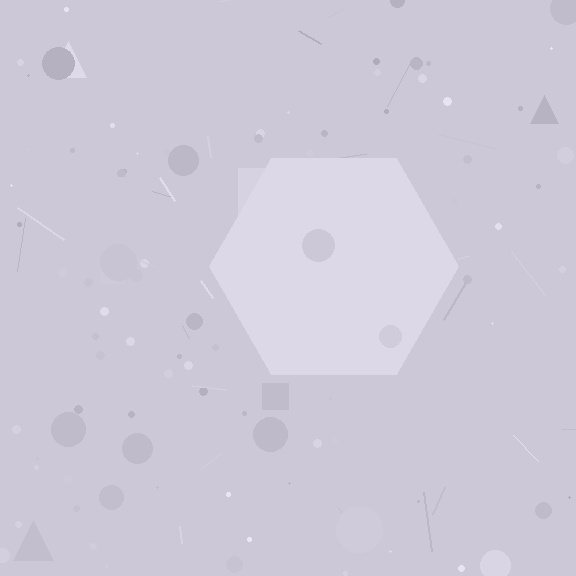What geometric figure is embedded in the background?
A hexagon is embedded in the background.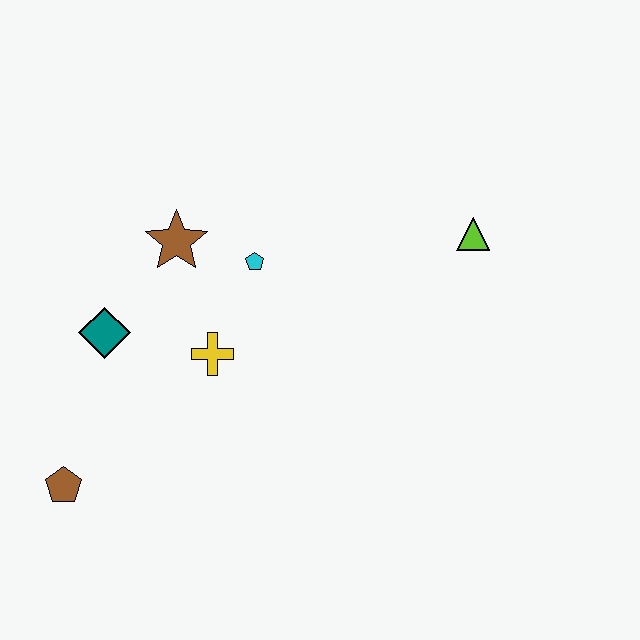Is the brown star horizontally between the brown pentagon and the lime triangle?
Yes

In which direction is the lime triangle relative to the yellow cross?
The lime triangle is to the right of the yellow cross.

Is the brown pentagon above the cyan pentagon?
No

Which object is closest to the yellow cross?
The cyan pentagon is closest to the yellow cross.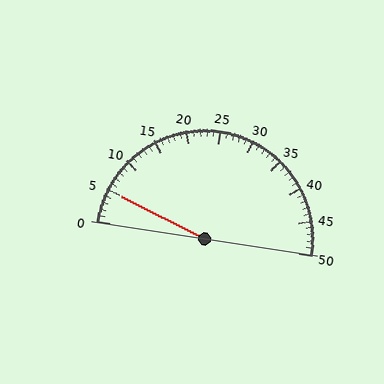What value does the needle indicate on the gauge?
The needle indicates approximately 5.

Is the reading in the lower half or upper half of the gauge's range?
The reading is in the lower half of the range (0 to 50).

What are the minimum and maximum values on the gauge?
The gauge ranges from 0 to 50.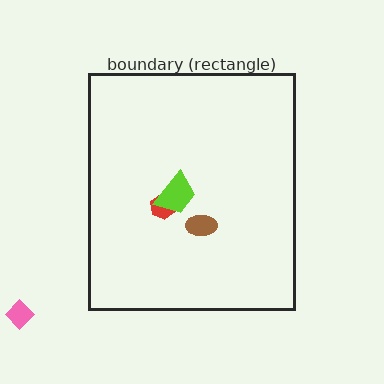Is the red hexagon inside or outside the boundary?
Inside.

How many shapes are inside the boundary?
3 inside, 1 outside.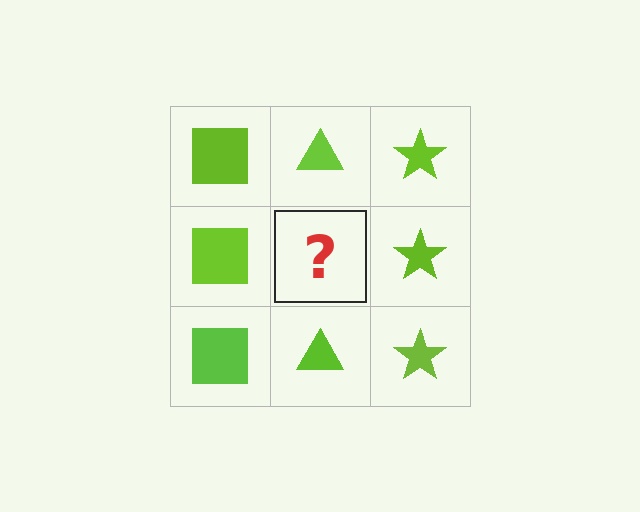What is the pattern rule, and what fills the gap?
The rule is that each column has a consistent shape. The gap should be filled with a lime triangle.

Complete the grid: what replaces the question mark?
The question mark should be replaced with a lime triangle.